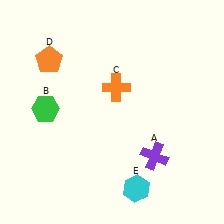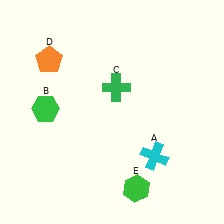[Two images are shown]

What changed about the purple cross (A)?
In Image 1, A is purple. In Image 2, it changed to cyan.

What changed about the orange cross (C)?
In Image 1, C is orange. In Image 2, it changed to green.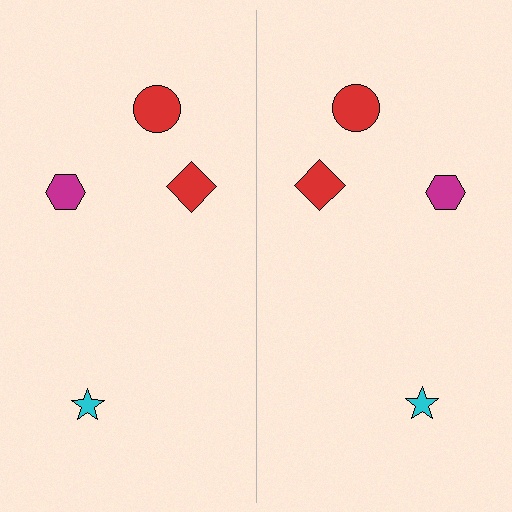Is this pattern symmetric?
Yes, this pattern has bilateral (reflection) symmetry.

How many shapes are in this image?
There are 8 shapes in this image.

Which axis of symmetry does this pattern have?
The pattern has a vertical axis of symmetry running through the center of the image.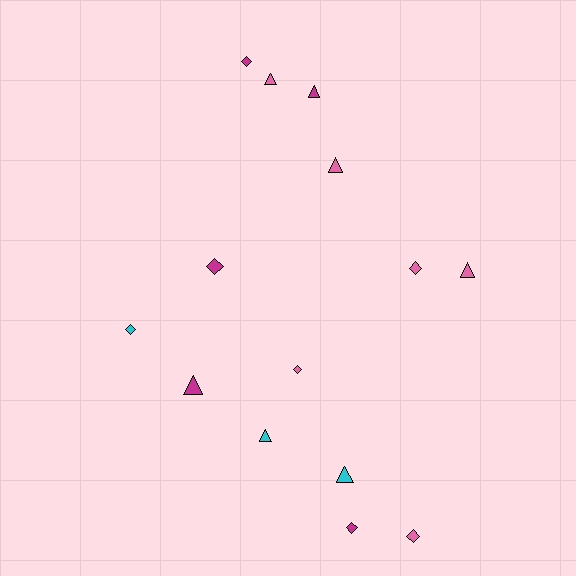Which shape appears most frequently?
Triangle, with 7 objects.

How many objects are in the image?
There are 14 objects.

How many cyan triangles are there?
There are 2 cyan triangles.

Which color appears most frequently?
Pink, with 6 objects.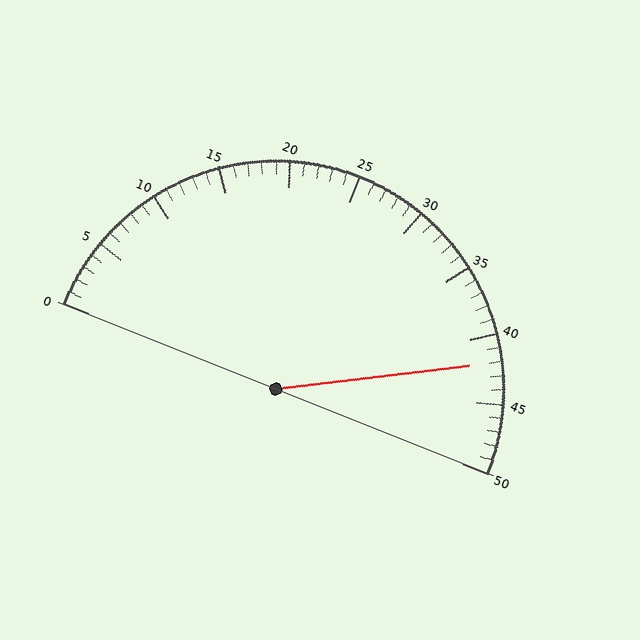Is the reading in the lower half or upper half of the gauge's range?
The reading is in the upper half of the range (0 to 50).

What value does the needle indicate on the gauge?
The needle indicates approximately 42.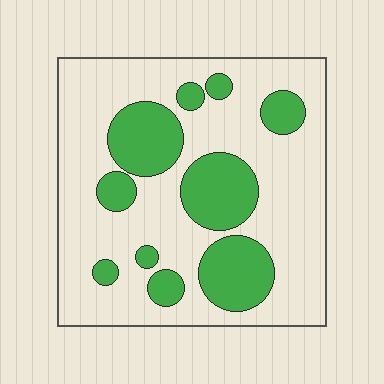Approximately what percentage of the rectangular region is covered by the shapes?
Approximately 30%.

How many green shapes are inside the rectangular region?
10.